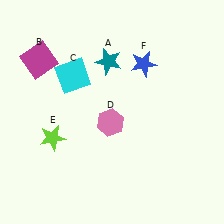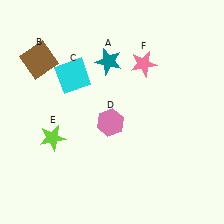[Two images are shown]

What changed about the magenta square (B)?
In Image 1, B is magenta. In Image 2, it changed to brown.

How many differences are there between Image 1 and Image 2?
There are 2 differences between the two images.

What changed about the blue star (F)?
In Image 1, F is blue. In Image 2, it changed to pink.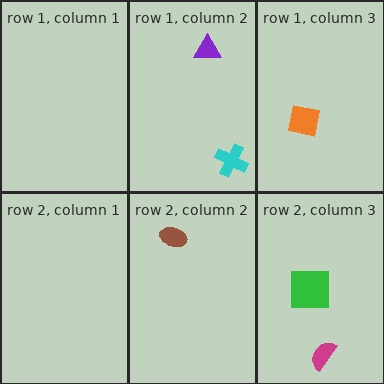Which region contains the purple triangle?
The row 1, column 2 region.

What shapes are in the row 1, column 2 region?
The purple triangle, the cyan cross.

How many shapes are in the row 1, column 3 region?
1.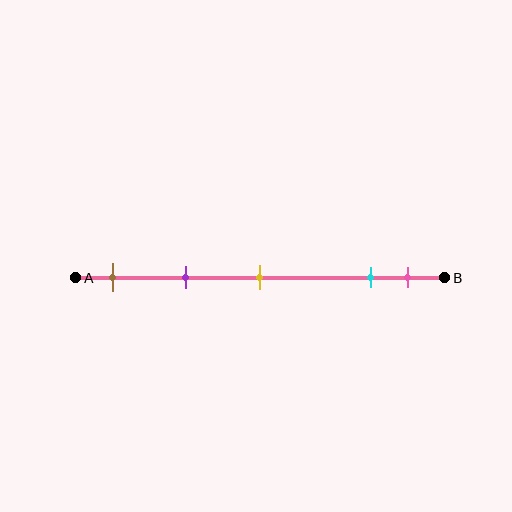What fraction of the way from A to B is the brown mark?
The brown mark is approximately 10% (0.1) of the way from A to B.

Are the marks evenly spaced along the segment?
No, the marks are not evenly spaced.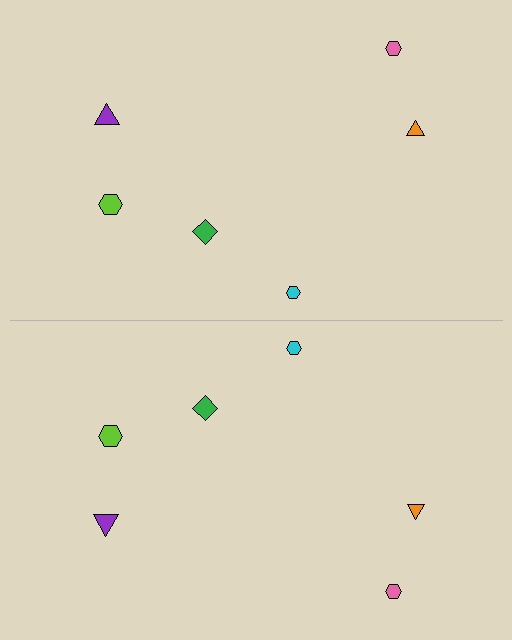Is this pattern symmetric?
Yes, this pattern has bilateral (reflection) symmetry.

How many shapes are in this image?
There are 12 shapes in this image.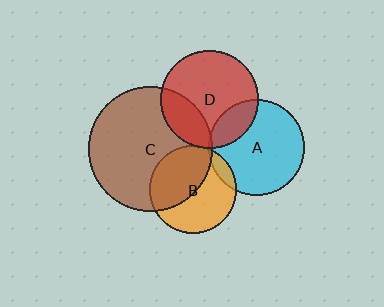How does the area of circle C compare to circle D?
Approximately 1.6 times.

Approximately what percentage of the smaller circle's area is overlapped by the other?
Approximately 20%.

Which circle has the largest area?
Circle C (brown).